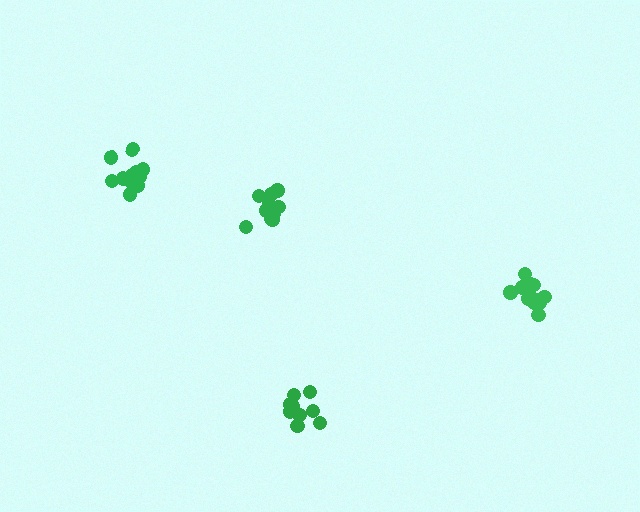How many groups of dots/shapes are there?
There are 4 groups.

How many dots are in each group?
Group 1: 10 dots, Group 2: 9 dots, Group 3: 11 dots, Group 4: 12 dots (42 total).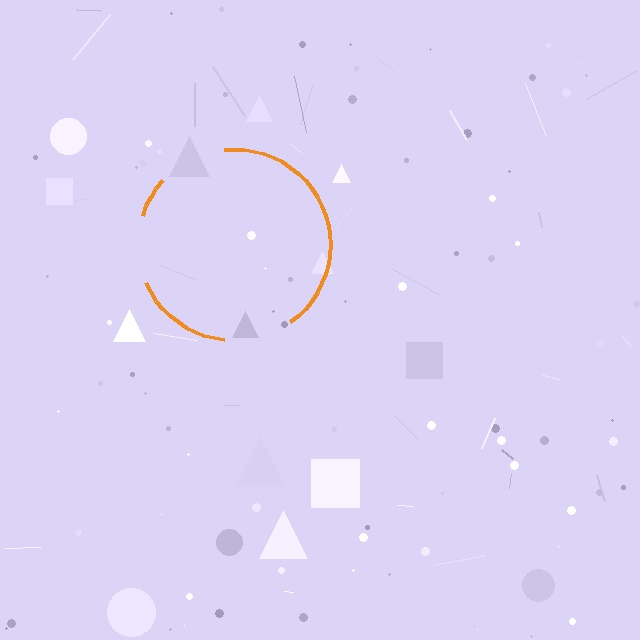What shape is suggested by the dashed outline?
The dashed outline suggests a circle.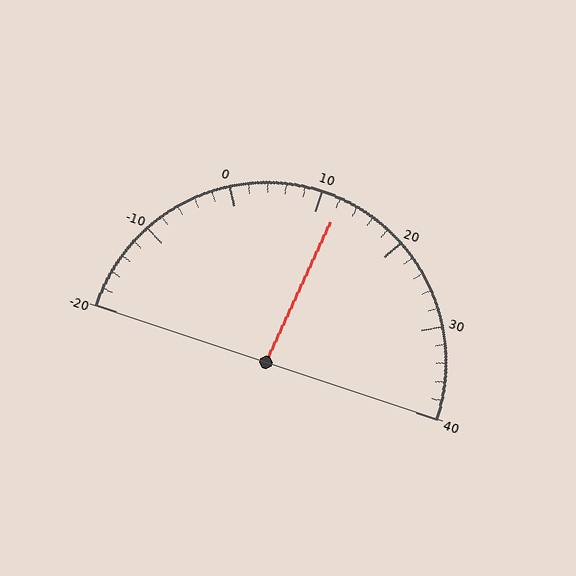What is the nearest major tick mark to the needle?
The nearest major tick mark is 10.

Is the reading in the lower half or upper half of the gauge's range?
The reading is in the upper half of the range (-20 to 40).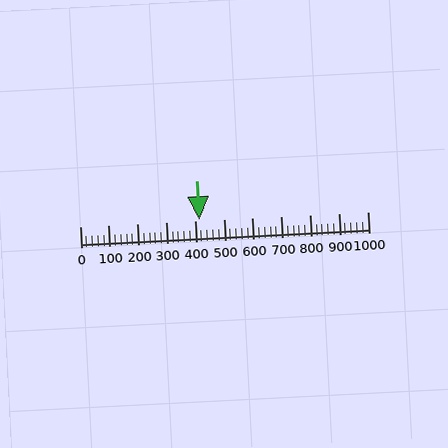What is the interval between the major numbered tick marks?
The major tick marks are spaced 100 units apart.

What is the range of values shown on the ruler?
The ruler shows values from 0 to 1000.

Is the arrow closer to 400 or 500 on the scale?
The arrow is closer to 400.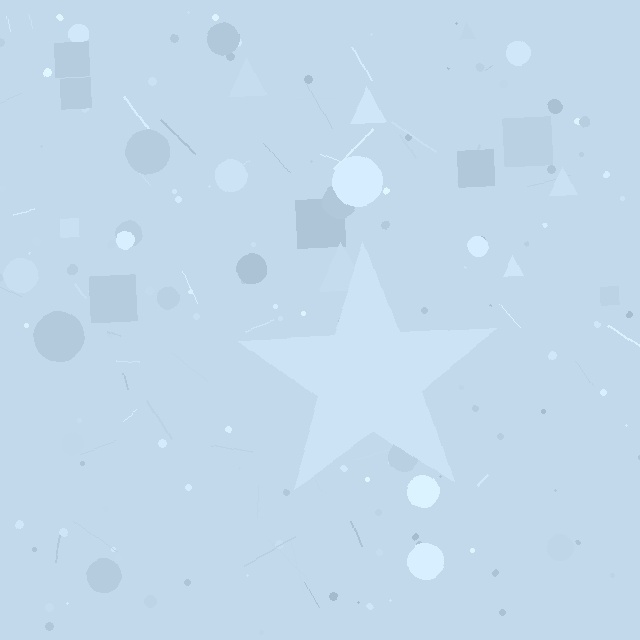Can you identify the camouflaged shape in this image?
The camouflaged shape is a star.